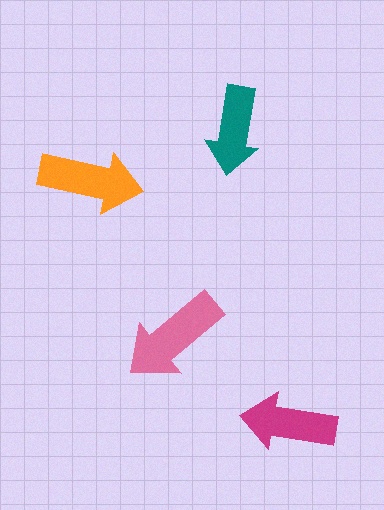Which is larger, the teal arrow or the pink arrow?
The pink one.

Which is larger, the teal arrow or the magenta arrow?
The magenta one.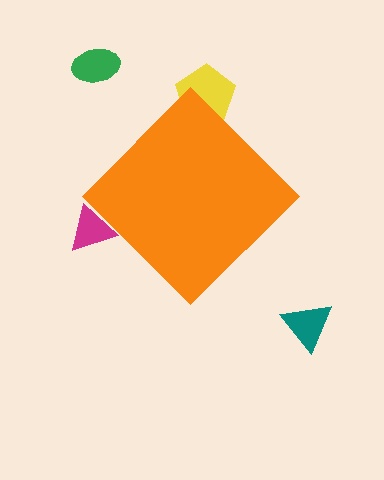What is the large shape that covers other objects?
An orange diamond.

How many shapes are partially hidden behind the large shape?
2 shapes are partially hidden.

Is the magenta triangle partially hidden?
Yes, the magenta triangle is partially hidden behind the orange diamond.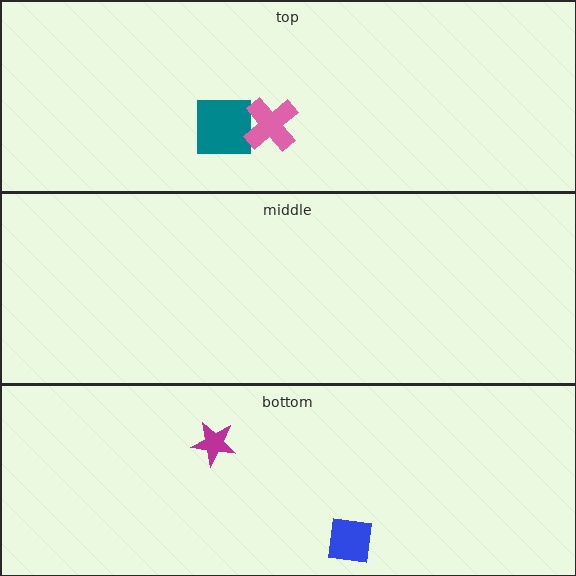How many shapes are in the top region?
2.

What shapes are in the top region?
The teal square, the pink cross.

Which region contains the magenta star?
The bottom region.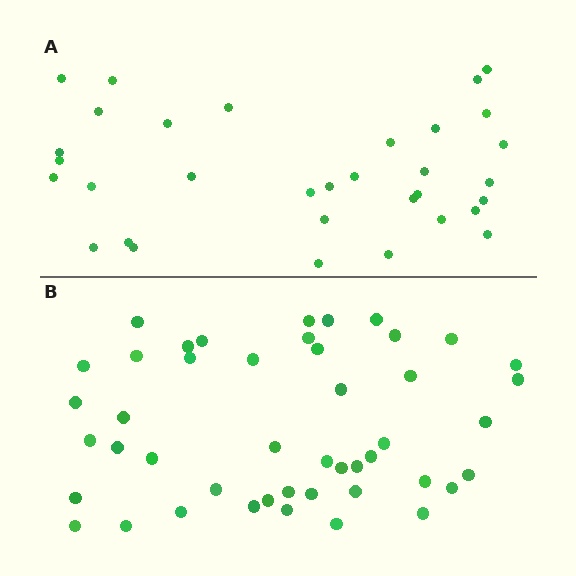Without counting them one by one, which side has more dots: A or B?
Region B (the bottom region) has more dots.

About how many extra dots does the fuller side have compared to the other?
Region B has approximately 15 more dots than region A.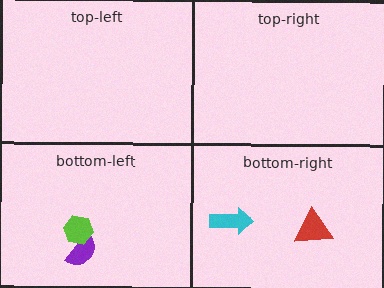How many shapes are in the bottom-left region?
2.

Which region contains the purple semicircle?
The bottom-left region.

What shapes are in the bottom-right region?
The cyan arrow, the red triangle.